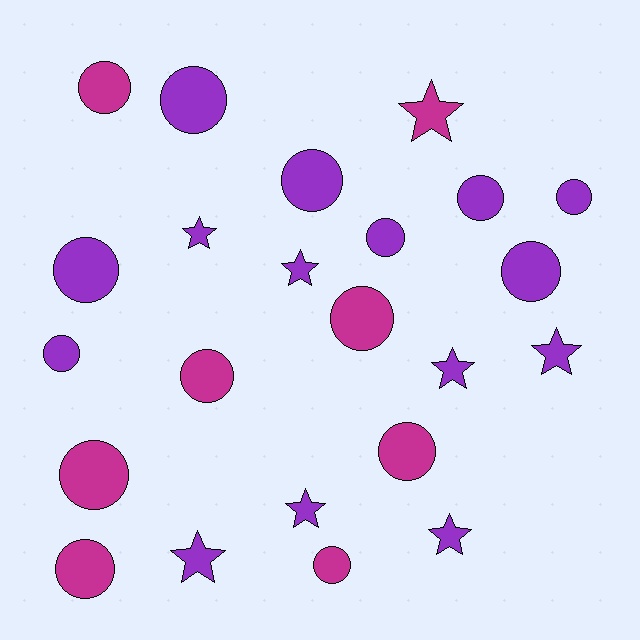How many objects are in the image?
There are 23 objects.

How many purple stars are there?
There are 7 purple stars.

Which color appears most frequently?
Purple, with 15 objects.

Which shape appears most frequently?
Circle, with 15 objects.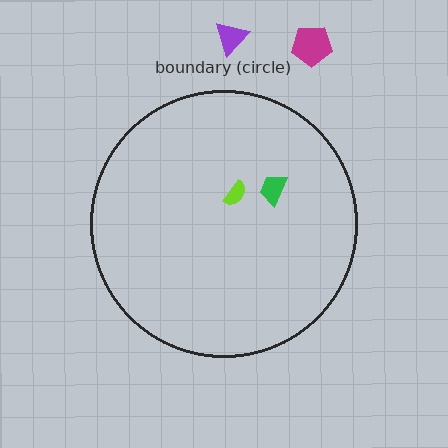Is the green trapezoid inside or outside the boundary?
Inside.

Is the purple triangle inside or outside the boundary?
Outside.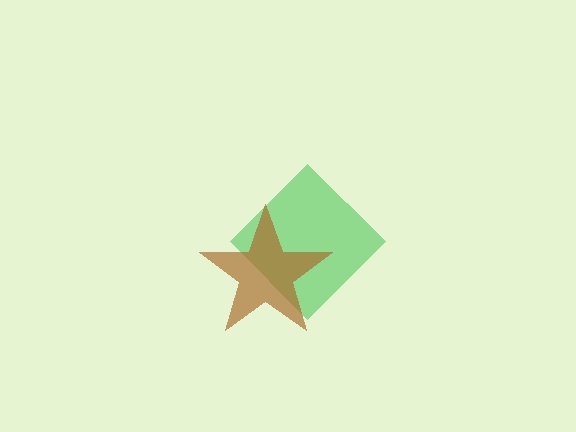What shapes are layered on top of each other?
The layered shapes are: a green diamond, a brown star.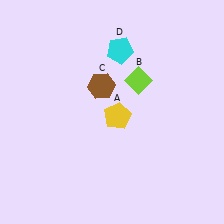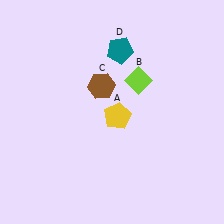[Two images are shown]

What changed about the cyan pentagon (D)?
In Image 1, D is cyan. In Image 2, it changed to teal.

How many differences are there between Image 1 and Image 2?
There is 1 difference between the two images.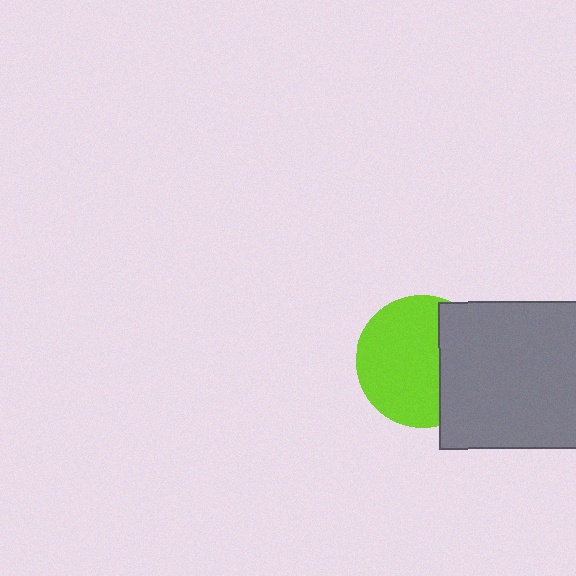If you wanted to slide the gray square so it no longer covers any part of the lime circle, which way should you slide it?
Slide it right — that is the most direct way to separate the two shapes.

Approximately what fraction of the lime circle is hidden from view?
Roughly 35% of the lime circle is hidden behind the gray square.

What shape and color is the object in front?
The object in front is a gray square.